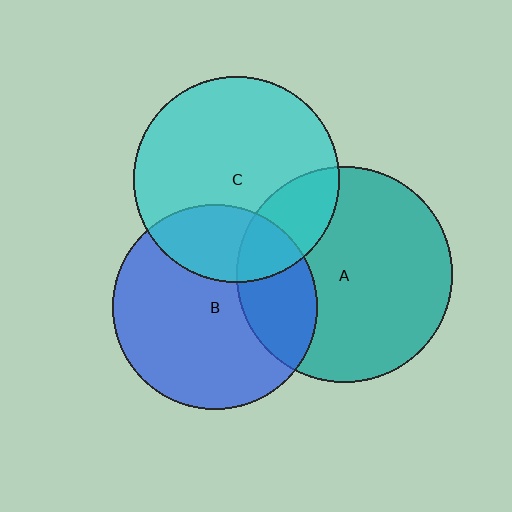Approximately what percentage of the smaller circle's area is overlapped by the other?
Approximately 20%.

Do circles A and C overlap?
Yes.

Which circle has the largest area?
Circle A (teal).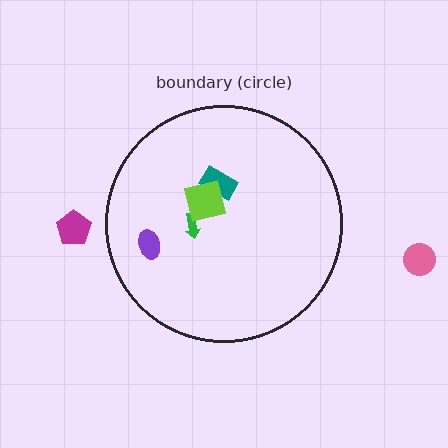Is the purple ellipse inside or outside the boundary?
Inside.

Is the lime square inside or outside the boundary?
Inside.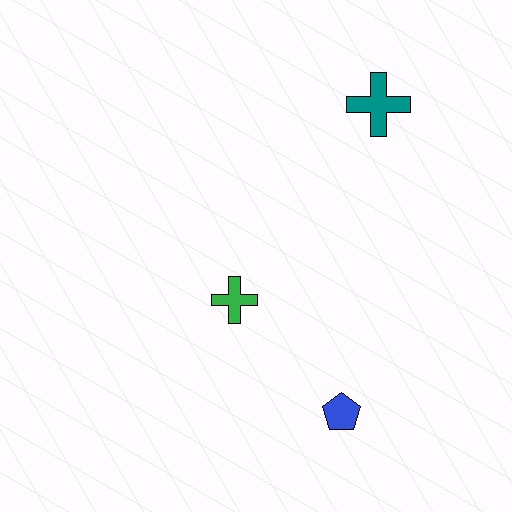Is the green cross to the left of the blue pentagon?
Yes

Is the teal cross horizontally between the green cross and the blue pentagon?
No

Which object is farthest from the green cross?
The teal cross is farthest from the green cross.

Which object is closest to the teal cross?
The green cross is closest to the teal cross.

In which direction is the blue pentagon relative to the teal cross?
The blue pentagon is below the teal cross.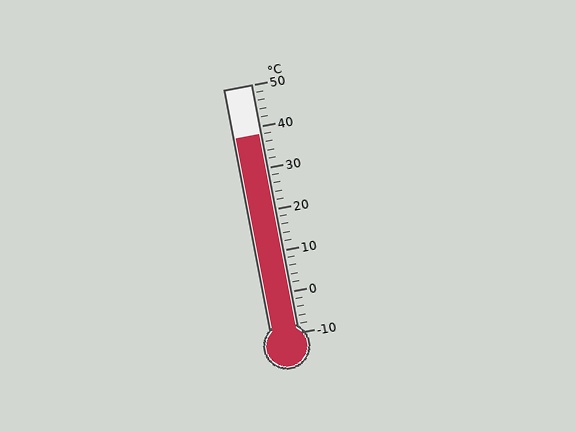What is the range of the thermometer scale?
The thermometer scale ranges from -10°C to 50°C.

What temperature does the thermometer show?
The thermometer shows approximately 38°C.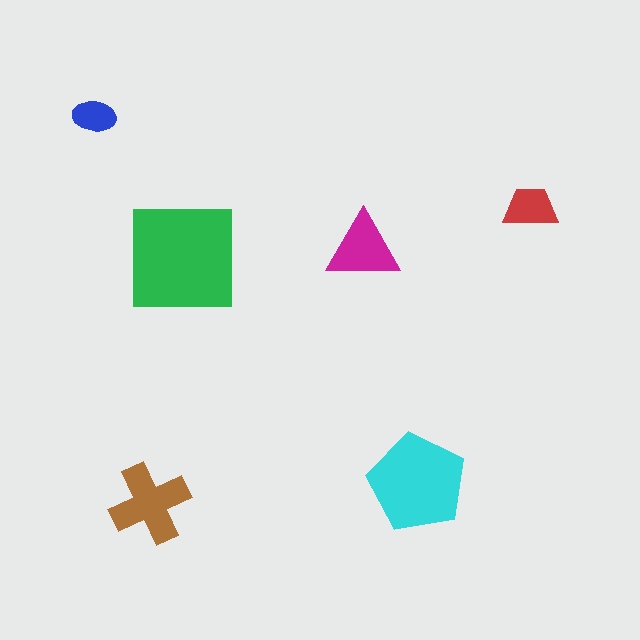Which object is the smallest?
The blue ellipse.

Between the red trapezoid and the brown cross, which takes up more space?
The brown cross.